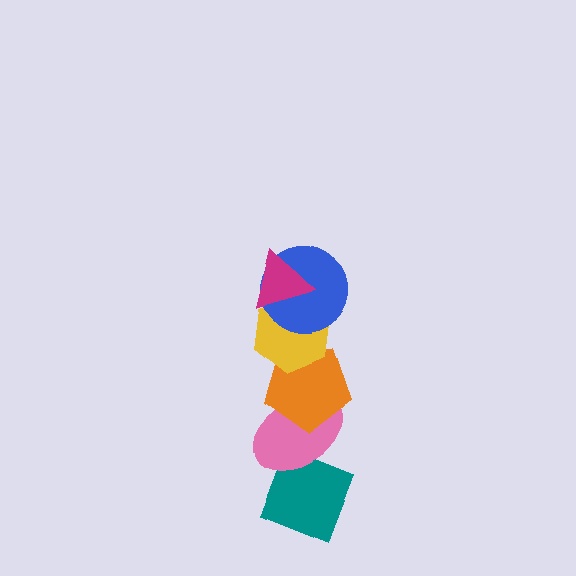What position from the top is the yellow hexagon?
The yellow hexagon is 3rd from the top.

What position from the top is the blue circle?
The blue circle is 2nd from the top.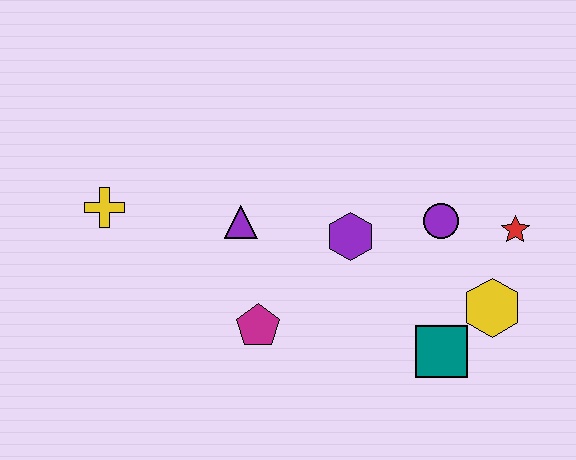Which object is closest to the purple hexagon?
The purple circle is closest to the purple hexagon.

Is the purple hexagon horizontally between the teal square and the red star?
No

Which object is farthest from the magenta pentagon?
The red star is farthest from the magenta pentagon.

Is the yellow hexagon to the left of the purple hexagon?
No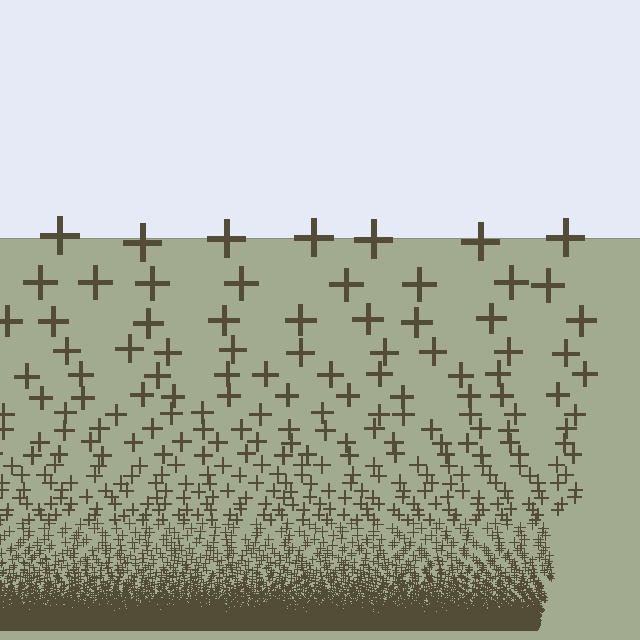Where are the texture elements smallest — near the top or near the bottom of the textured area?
Near the bottom.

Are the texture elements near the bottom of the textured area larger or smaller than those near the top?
Smaller. The gradient is inverted — elements near the bottom are smaller and denser.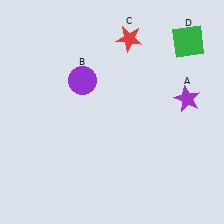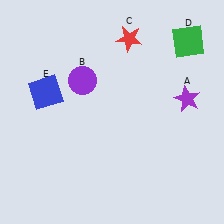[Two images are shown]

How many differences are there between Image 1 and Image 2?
There is 1 difference between the two images.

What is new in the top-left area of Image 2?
A blue square (E) was added in the top-left area of Image 2.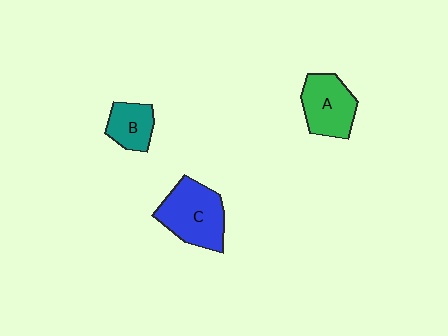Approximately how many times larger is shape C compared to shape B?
Approximately 1.8 times.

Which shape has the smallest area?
Shape B (teal).